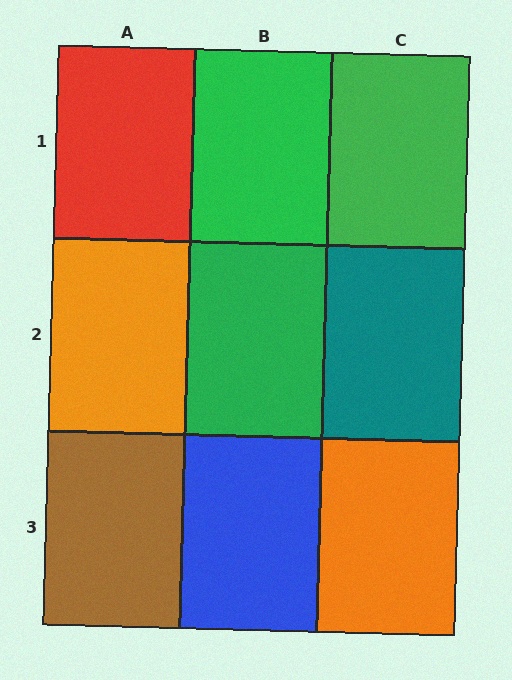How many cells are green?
3 cells are green.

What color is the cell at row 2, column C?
Teal.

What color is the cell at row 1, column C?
Green.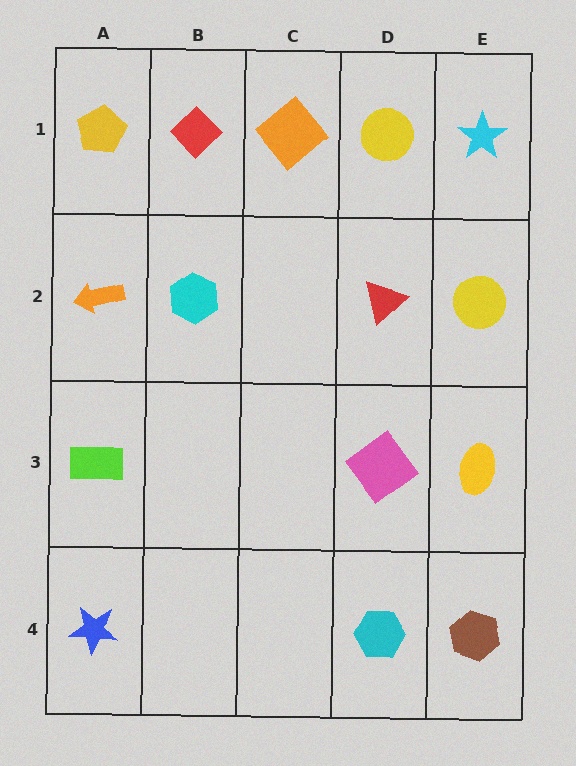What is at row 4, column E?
A brown hexagon.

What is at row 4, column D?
A cyan hexagon.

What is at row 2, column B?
A cyan hexagon.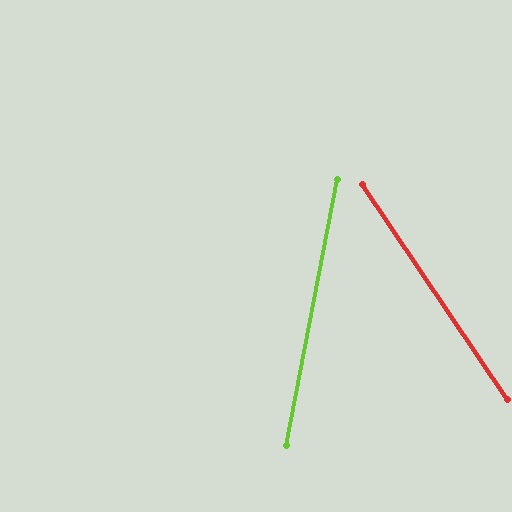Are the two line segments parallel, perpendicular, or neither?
Neither parallel nor perpendicular — they differ by about 45°.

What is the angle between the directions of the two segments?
Approximately 45 degrees.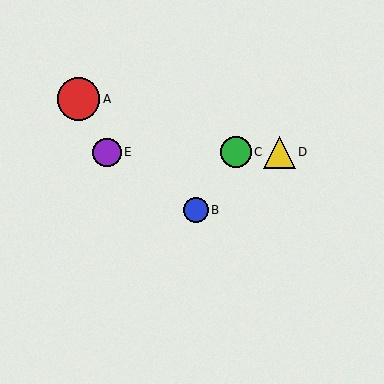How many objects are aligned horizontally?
3 objects (C, D, E) are aligned horizontally.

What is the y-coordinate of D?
Object D is at y≈152.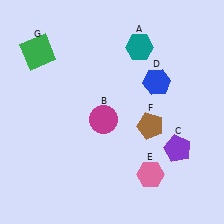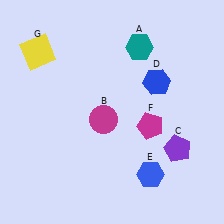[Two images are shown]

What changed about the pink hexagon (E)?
In Image 1, E is pink. In Image 2, it changed to blue.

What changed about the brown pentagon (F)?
In Image 1, F is brown. In Image 2, it changed to magenta.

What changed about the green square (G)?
In Image 1, G is green. In Image 2, it changed to yellow.